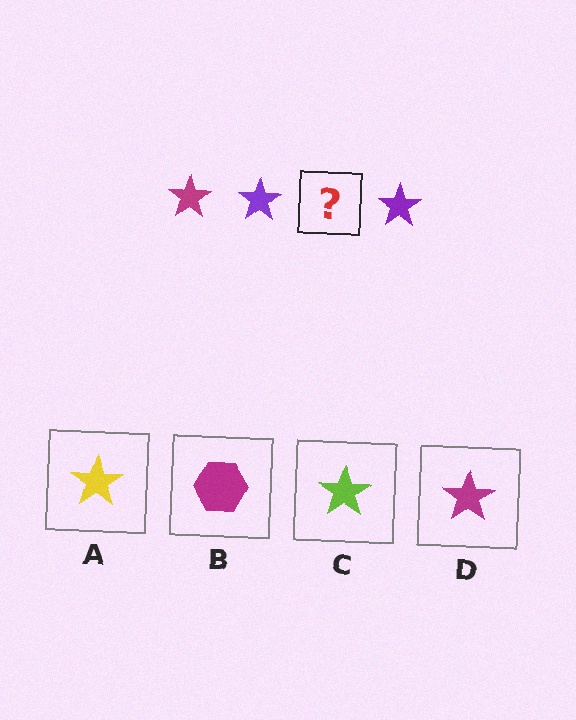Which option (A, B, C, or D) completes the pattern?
D.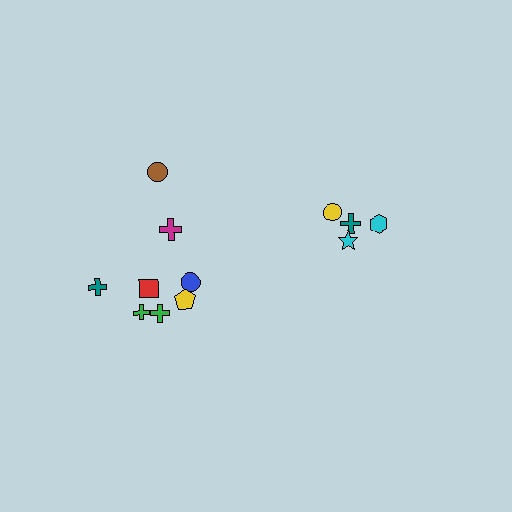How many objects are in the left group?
There are 8 objects.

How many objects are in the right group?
There are 4 objects.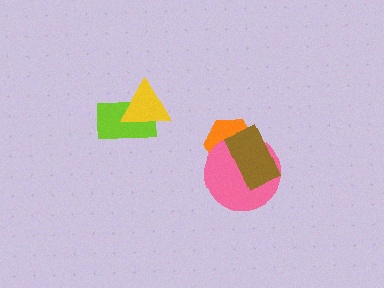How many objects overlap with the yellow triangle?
1 object overlaps with the yellow triangle.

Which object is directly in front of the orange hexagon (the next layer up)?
The pink circle is directly in front of the orange hexagon.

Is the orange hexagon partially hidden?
Yes, it is partially covered by another shape.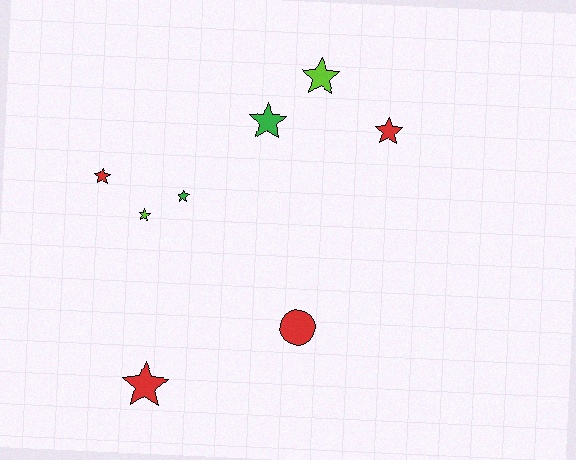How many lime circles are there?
There are no lime circles.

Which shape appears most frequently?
Star, with 7 objects.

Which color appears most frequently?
Red, with 4 objects.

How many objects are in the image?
There are 8 objects.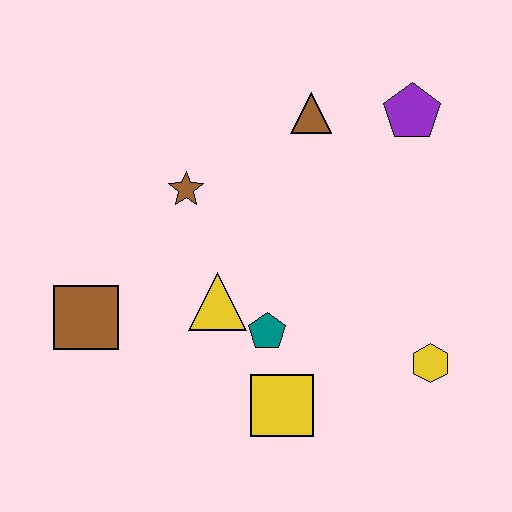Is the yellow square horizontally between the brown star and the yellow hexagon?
Yes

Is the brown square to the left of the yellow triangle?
Yes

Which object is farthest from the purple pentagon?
The brown square is farthest from the purple pentagon.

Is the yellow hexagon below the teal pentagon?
Yes